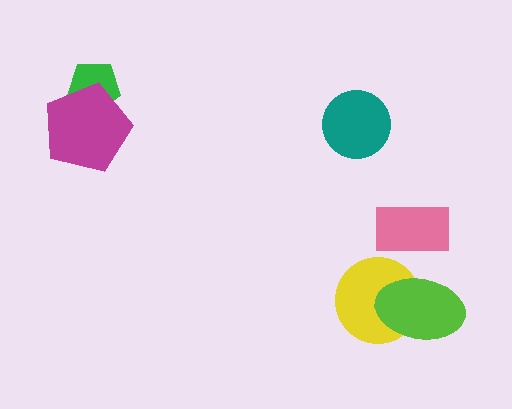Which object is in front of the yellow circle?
The lime ellipse is in front of the yellow circle.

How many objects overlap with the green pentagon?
1 object overlaps with the green pentagon.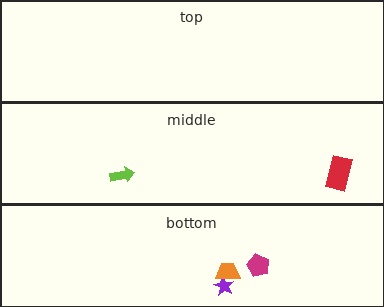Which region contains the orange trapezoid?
The bottom region.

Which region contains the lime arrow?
The middle region.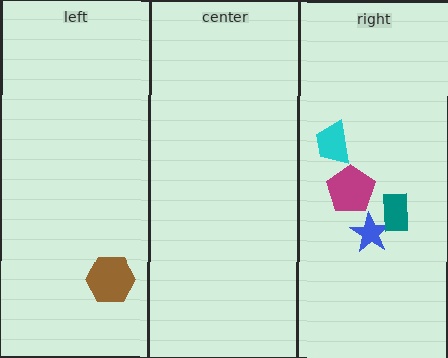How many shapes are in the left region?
1.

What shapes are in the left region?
The brown hexagon.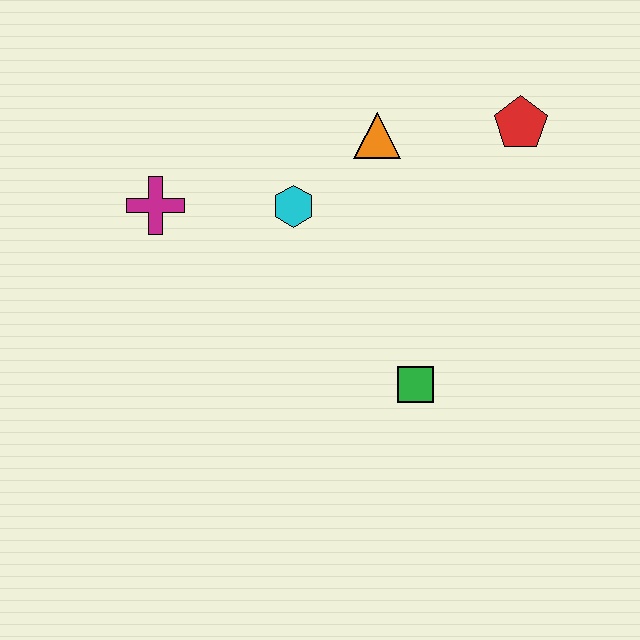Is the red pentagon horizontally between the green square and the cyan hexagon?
No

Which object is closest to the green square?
The cyan hexagon is closest to the green square.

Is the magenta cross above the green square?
Yes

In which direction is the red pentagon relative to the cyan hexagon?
The red pentagon is to the right of the cyan hexagon.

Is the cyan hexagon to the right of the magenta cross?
Yes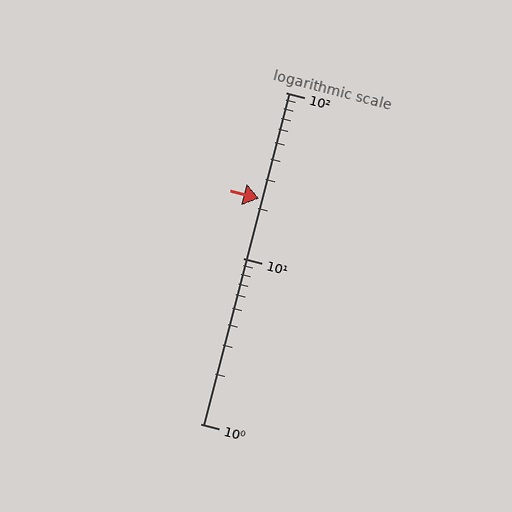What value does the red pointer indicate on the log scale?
The pointer indicates approximately 23.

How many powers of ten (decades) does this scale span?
The scale spans 2 decades, from 1 to 100.